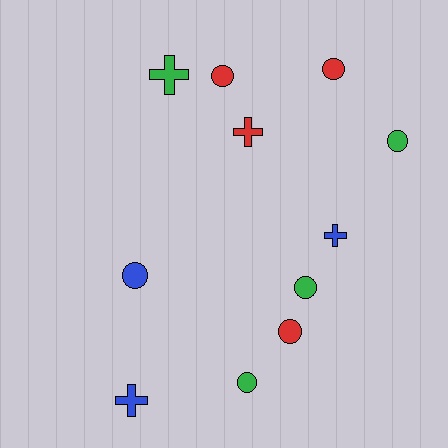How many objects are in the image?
There are 11 objects.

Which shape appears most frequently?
Circle, with 7 objects.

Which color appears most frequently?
Green, with 4 objects.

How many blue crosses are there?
There are 2 blue crosses.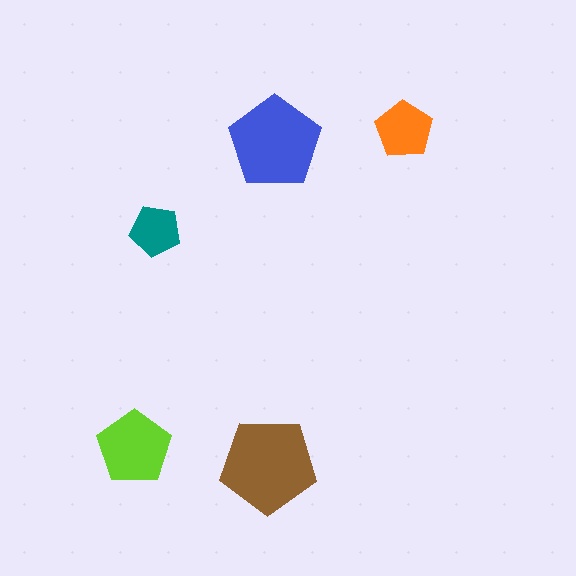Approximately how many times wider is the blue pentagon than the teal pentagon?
About 2 times wider.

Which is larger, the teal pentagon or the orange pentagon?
The orange one.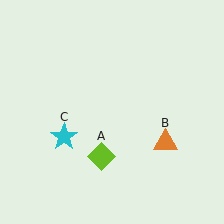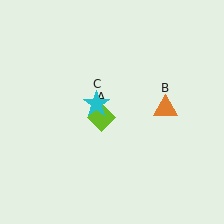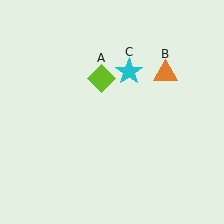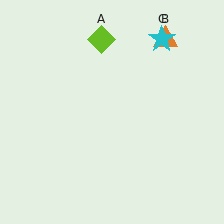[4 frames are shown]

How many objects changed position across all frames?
3 objects changed position: lime diamond (object A), orange triangle (object B), cyan star (object C).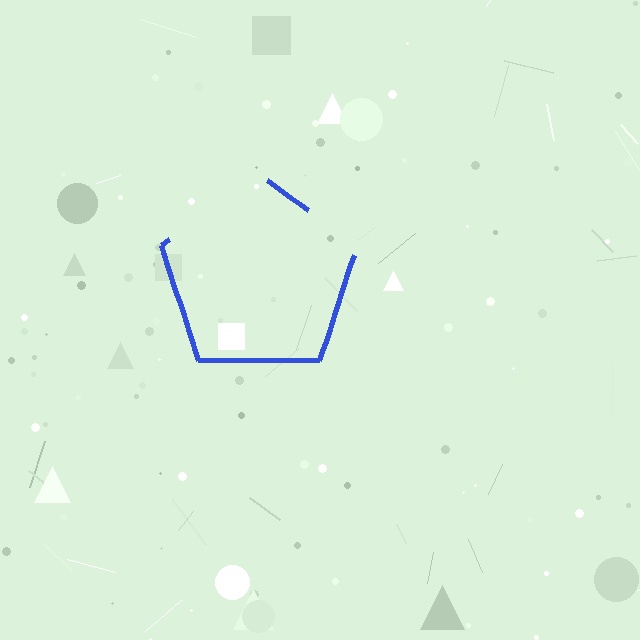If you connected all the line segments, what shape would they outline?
They would outline a pentagon.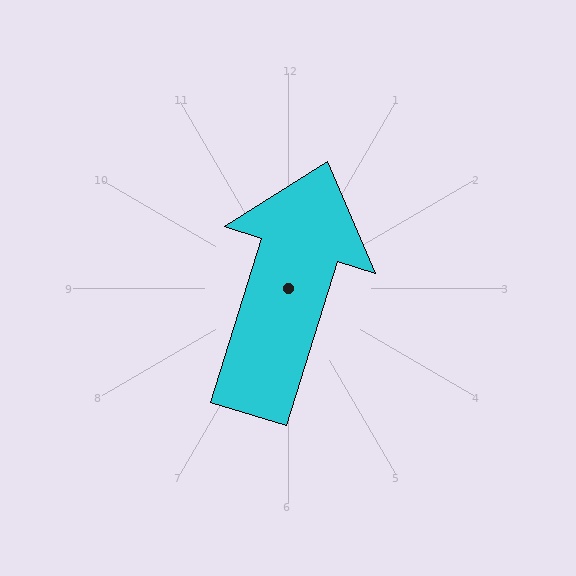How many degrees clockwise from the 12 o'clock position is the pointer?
Approximately 17 degrees.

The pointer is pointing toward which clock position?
Roughly 1 o'clock.